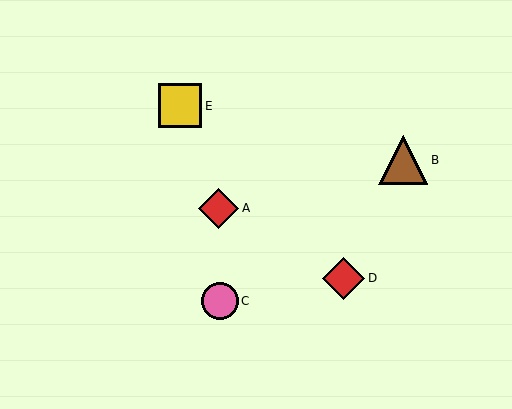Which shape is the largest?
The brown triangle (labeled B) is the largest.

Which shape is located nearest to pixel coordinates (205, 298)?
The pink circle (labeled C) at (220, 301) is nearest to that location.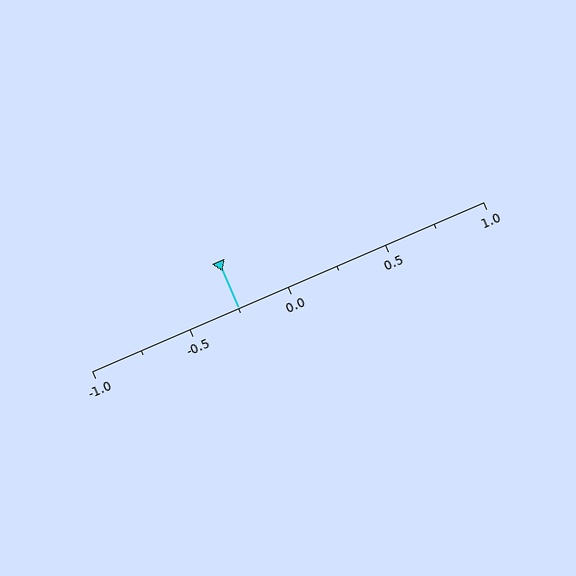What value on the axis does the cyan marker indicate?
The marker indicates approximately -0.25.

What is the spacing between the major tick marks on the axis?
The major ticks are spaced 0.5 apart.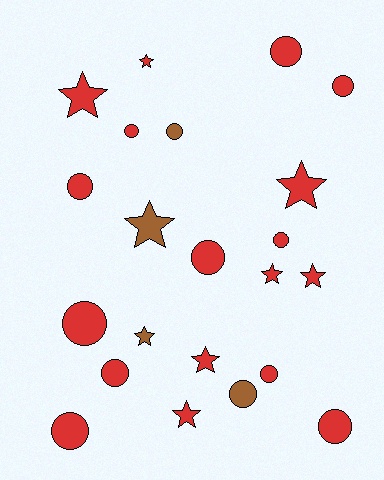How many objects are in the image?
There are 22 objects.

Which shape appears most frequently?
Circle, with 13 objects.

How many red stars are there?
There are 7 red stars.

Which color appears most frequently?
Red, with 18 objects.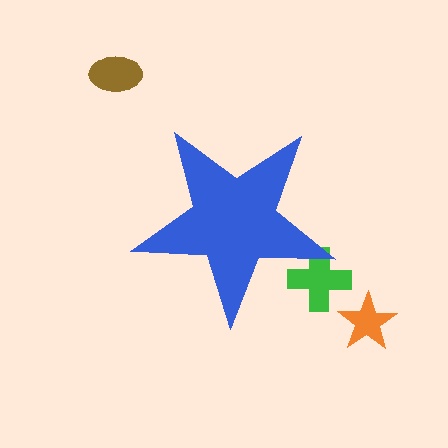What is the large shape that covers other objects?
A blue star.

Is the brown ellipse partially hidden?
No, the brown ellipse is fully visible.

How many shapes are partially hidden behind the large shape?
1 shape is partially hidden.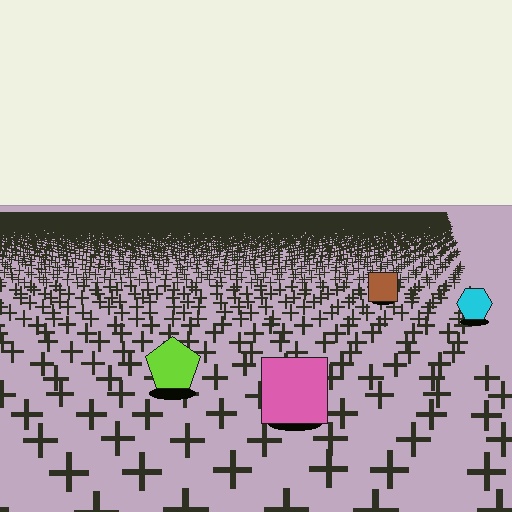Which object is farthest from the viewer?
The brown square is farthest from the viewer. It appears smaller and the ground texture around it is denser.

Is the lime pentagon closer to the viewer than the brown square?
Yes. The lime pentagon is closer — you can tell from the texture gradient: the ground texture is coarser near it.